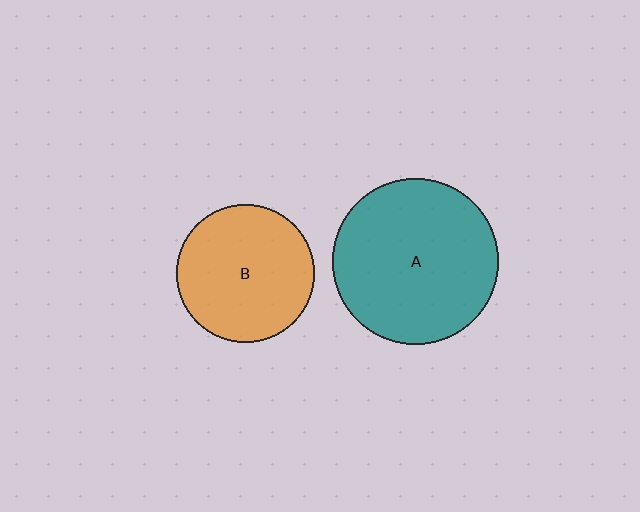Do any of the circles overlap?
No, none of the circles overlap.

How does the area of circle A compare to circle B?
Approximately 1.5 times.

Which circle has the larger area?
Circle A (teal).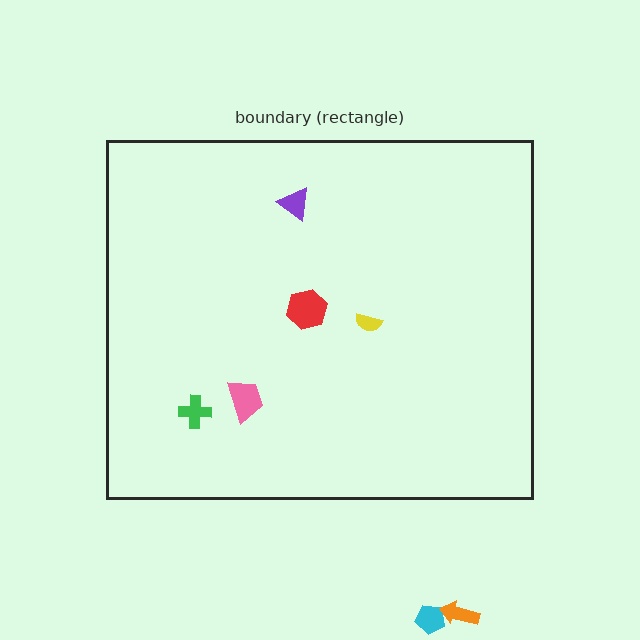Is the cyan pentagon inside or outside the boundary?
Outside.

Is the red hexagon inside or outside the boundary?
Inside.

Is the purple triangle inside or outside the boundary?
Inside.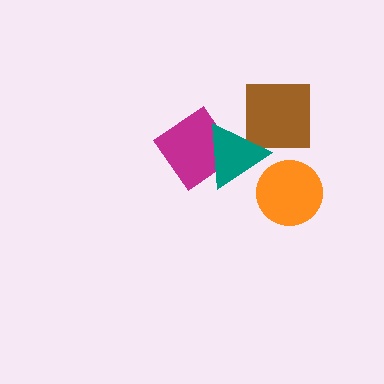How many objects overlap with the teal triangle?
2 objects overlap with the teal triangle.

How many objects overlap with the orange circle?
0 objects overlap with the orange circle.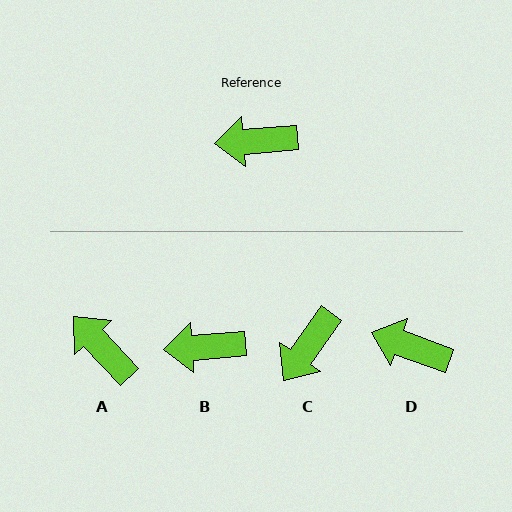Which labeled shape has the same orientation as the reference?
B.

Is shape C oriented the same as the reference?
No, it is off by about 50 degrees.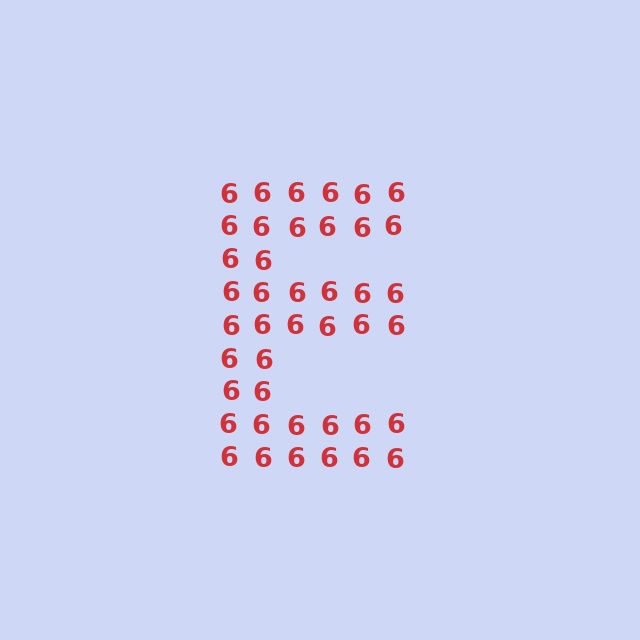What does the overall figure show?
The overall figure shows the letter E.